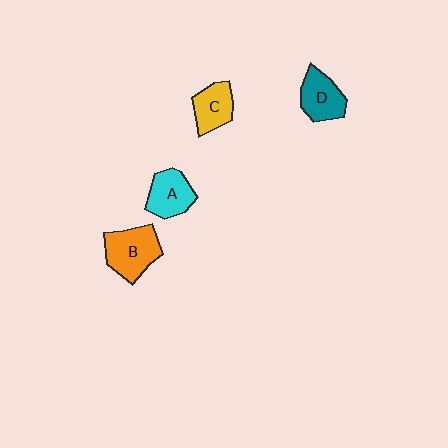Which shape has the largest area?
Shape B (orange).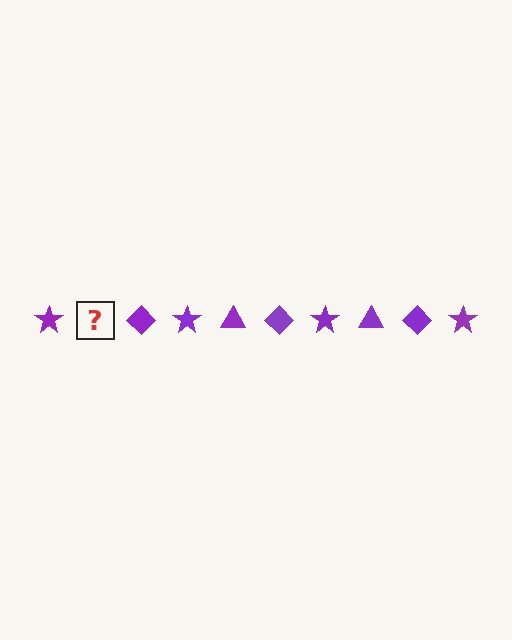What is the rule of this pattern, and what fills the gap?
The rule is that the pattern cycles through star, triangle, diamond shapes in purple. The gap should be filled with a purple triangle.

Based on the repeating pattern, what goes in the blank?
The blank should be a purple triangle.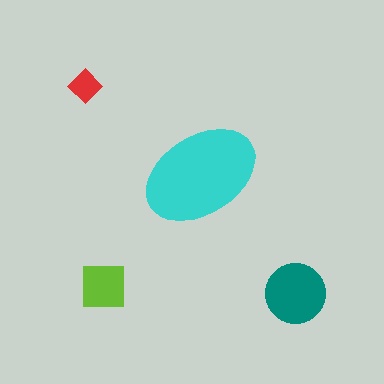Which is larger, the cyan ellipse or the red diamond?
The cyan ellipse.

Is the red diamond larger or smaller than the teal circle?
Smaller.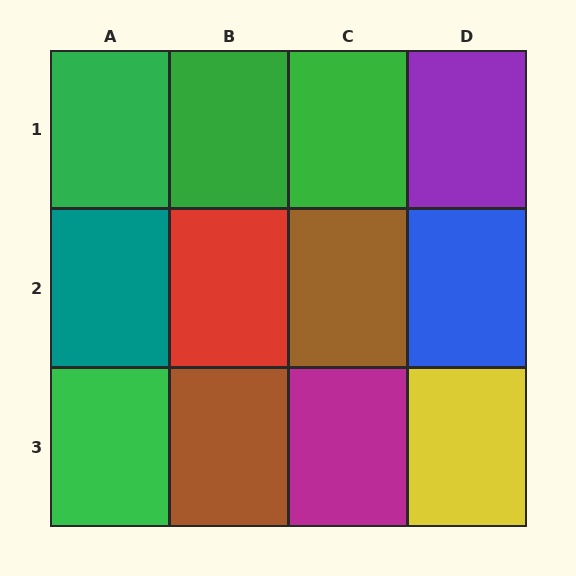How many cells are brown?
2 cells are brown.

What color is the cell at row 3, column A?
Green.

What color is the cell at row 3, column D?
Yellow.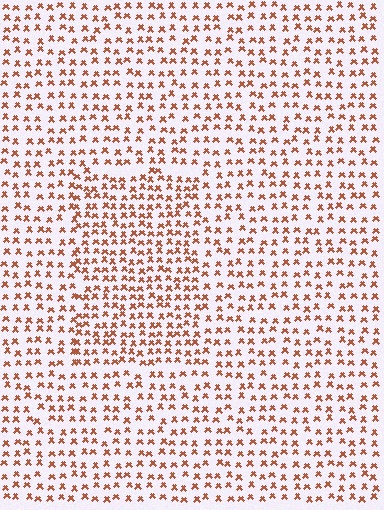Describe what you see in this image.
The image contains small brown elements arranged at two different densities. A rectangle-shaped region is visible where the elements are more densely packed than the surrounding area.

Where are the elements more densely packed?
The elements are more densely packed inside the rectangle boundary.